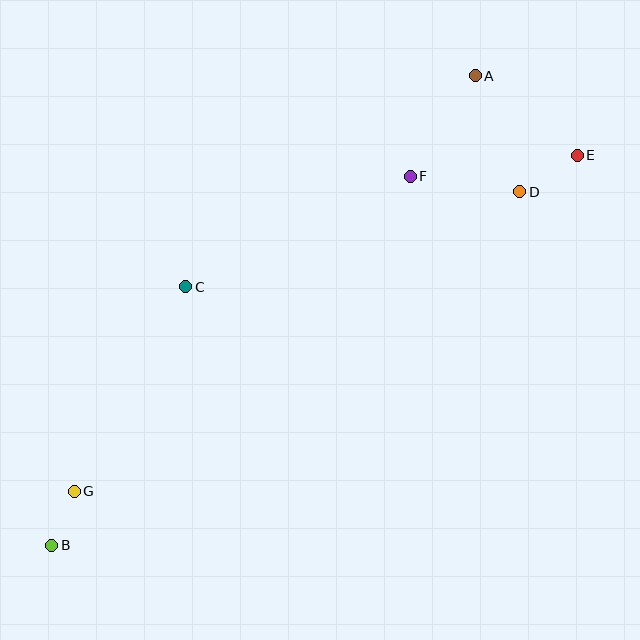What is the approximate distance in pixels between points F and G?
The distance between F and G is approximately 460 pixels.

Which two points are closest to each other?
Points B and G are closest to each other.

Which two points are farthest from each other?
Points B and E are farthest from each other.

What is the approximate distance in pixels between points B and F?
The distance between B and F is approximately 514 pixels.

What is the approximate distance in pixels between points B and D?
The distance between B and D is approximately 586 pixels.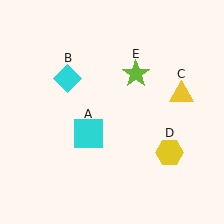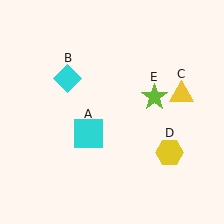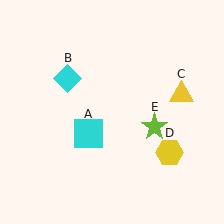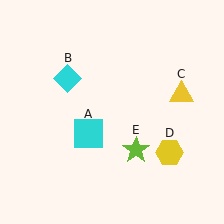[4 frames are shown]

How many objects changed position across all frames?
1 object changed position: lime star (object E).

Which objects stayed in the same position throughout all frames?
Cyan square (object A) and cyan diamond (object B) and yellow triangle (object C) and yellow hexagon (object D) remained stationary.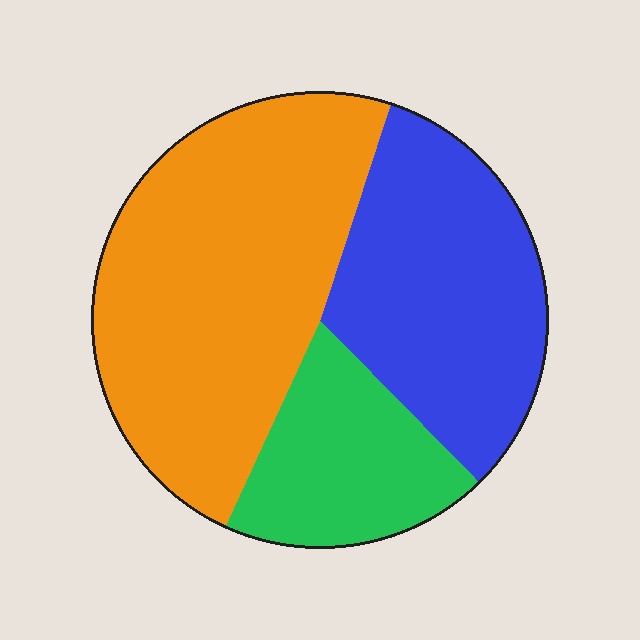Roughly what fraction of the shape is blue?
Blue covers roughly 35% of the shape.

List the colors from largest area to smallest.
From largest to smallest: orange, blue, green.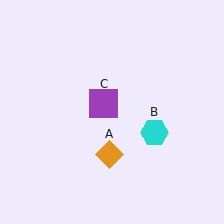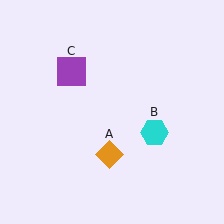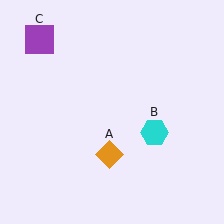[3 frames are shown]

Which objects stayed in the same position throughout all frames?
Orange diamond (object A) and cyan hexagon (object B) remained stationary.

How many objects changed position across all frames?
1 object changed position: purple square (object C).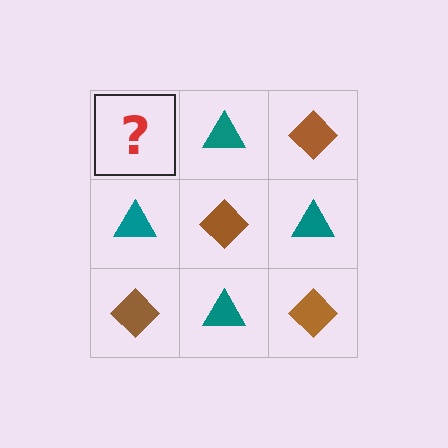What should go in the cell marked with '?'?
The missing cell should contain a brown diamond.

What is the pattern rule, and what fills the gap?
The rule is that it alternates brown diamond and teal triangle in a checkerboard pattern. The gap should be filled with a brown diamond.